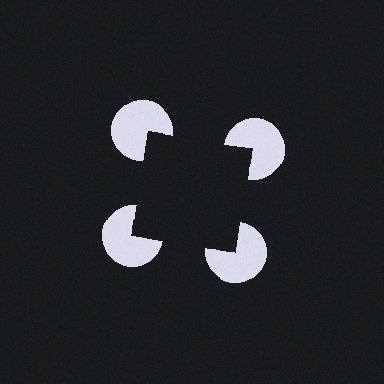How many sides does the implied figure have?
4 sides.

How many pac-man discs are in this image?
There are 4 — one at each vertex of the illusory square.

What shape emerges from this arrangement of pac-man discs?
An illusory square — its edges are inferred from the aligned wedge cuts in the pac-man discs, not physically drawn.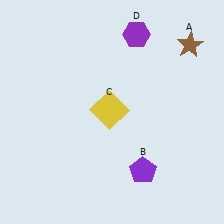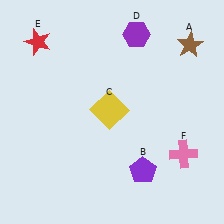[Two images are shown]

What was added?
A red star (E), a pink cross (F) were added in Image 2.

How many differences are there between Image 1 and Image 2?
There are 2 differences between the two images.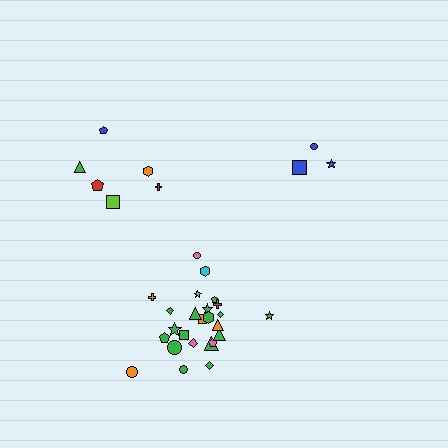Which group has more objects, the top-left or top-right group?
The top-left group.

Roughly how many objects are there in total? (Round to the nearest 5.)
Roughly 35 objects in total.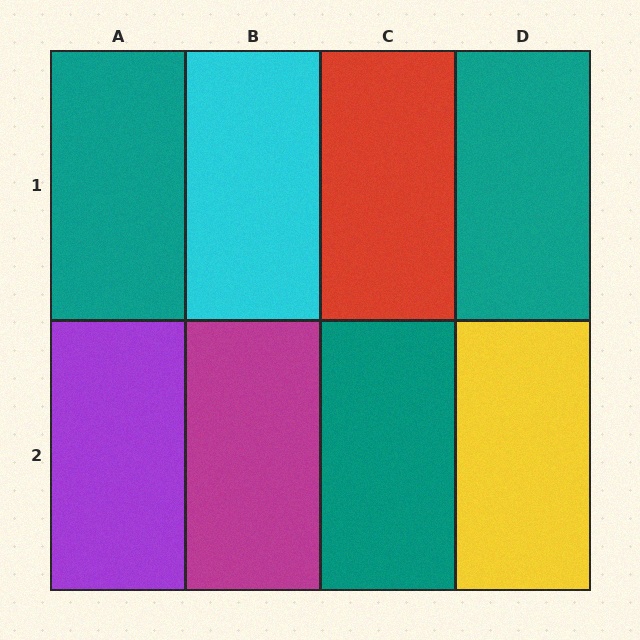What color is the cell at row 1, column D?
Teal.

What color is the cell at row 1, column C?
Red.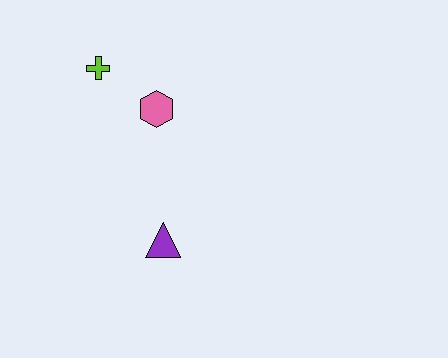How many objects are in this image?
There are 3 objects.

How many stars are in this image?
There are no stars.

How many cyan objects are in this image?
There are no cyan objects.